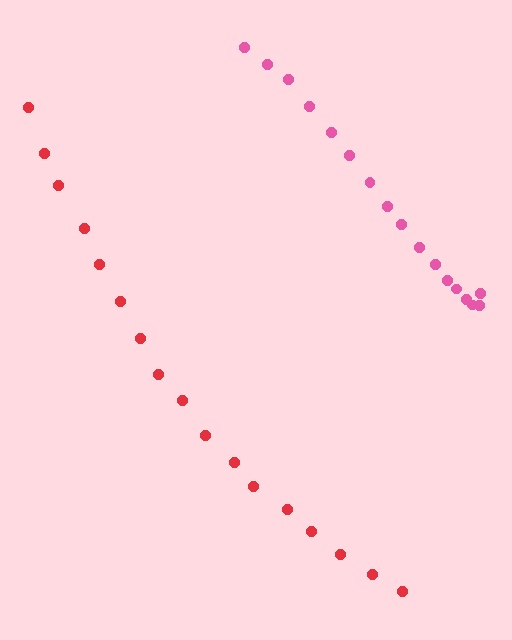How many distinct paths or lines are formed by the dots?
There are 2 distinct paths.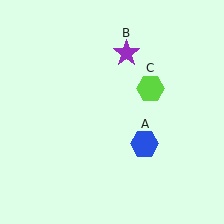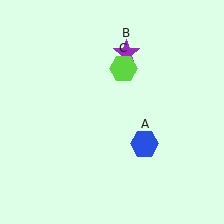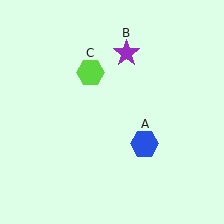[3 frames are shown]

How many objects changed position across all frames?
1 object changed position: lime hexagon (object C).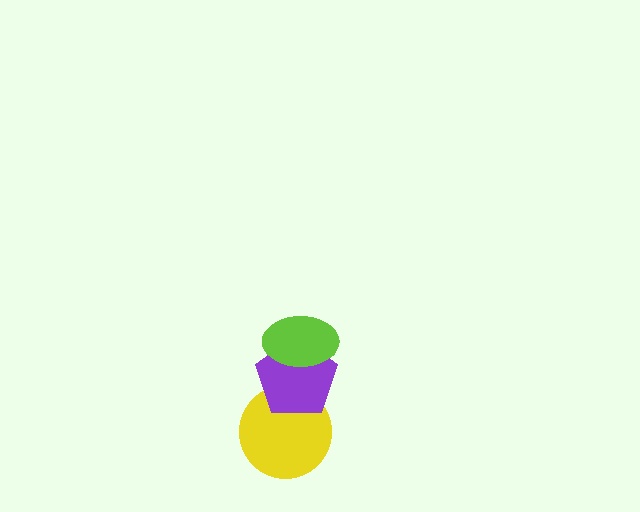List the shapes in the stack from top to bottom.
From top to bottom: the lime ellipse, the purple pentagon, the yellow circle.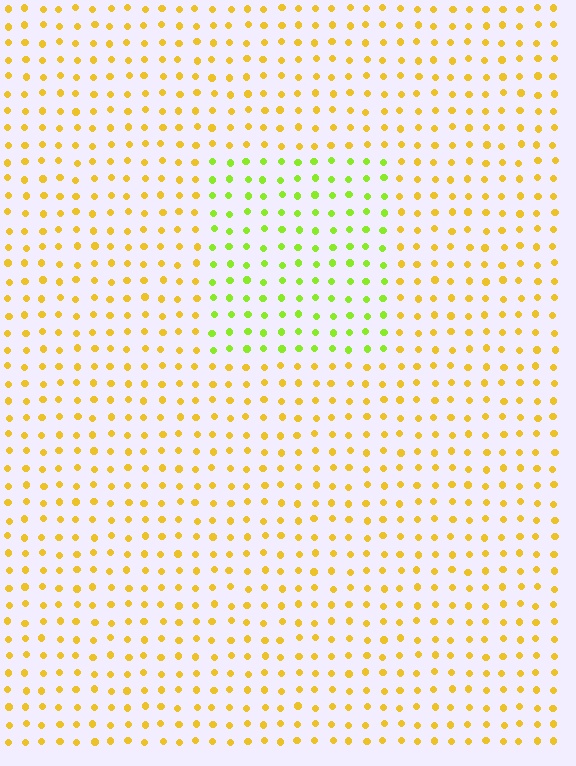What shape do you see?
I see a rectangle.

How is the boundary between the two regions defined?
The boundary is defined purely by a slight shift in hue (about 43 degrees). Spacing, size, and orientation are identical on both sides.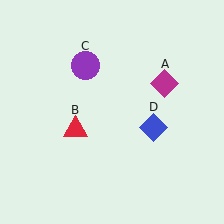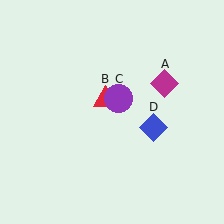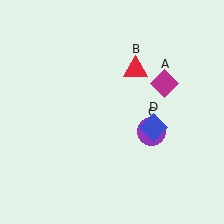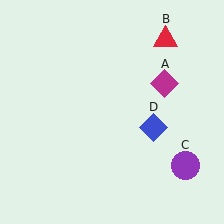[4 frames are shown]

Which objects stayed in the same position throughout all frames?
Magenta diamond (object A) and blue diamond (object D) remained stationary.